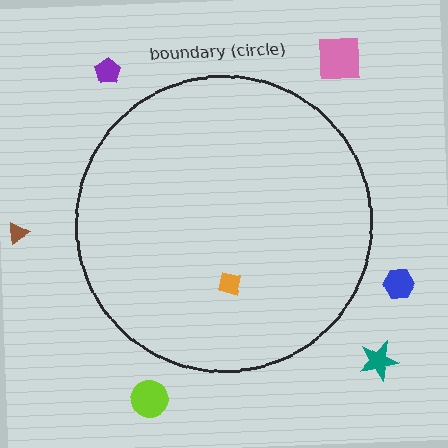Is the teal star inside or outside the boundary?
Outside.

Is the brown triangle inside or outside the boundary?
Outside.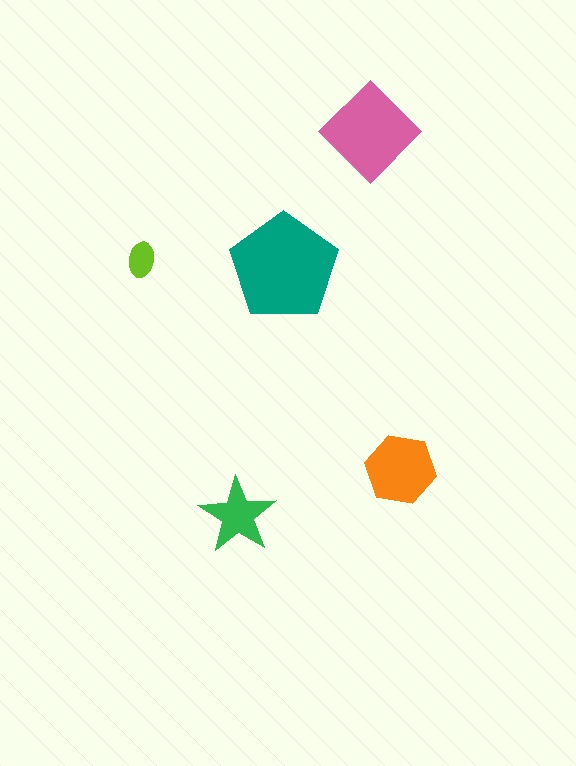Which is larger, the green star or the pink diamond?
The pink diamond.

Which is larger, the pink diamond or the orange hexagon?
The pink diamond.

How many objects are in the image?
There are 5 objects in the image.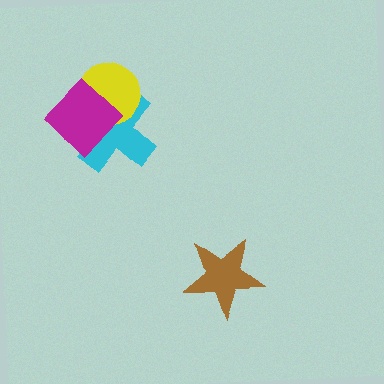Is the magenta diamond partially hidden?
No, no other shape covers it.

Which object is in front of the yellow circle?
The magenta diamond is in front of the yellow circle.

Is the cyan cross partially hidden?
Yes, it is partially covered by another shape.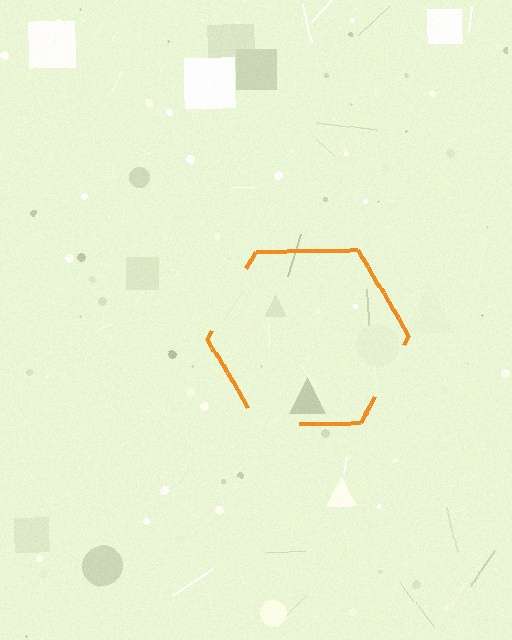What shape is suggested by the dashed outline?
The dashed outline suggests a hexagon.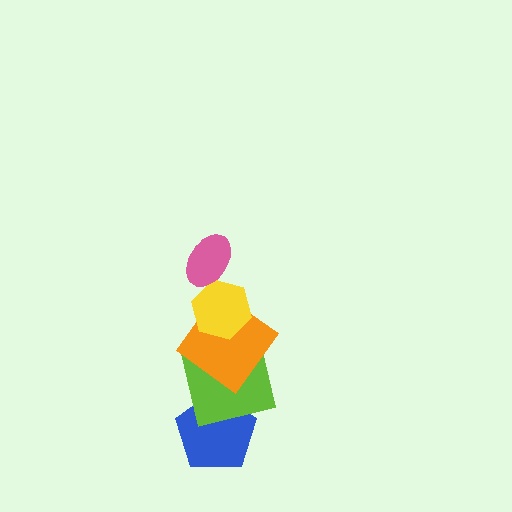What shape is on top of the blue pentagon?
The lime square is on top of the blue pentagon.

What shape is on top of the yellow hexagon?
The pink ellipse is on top of the yellow hexagon.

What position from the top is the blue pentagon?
The blue pentagon is 5th from the top.